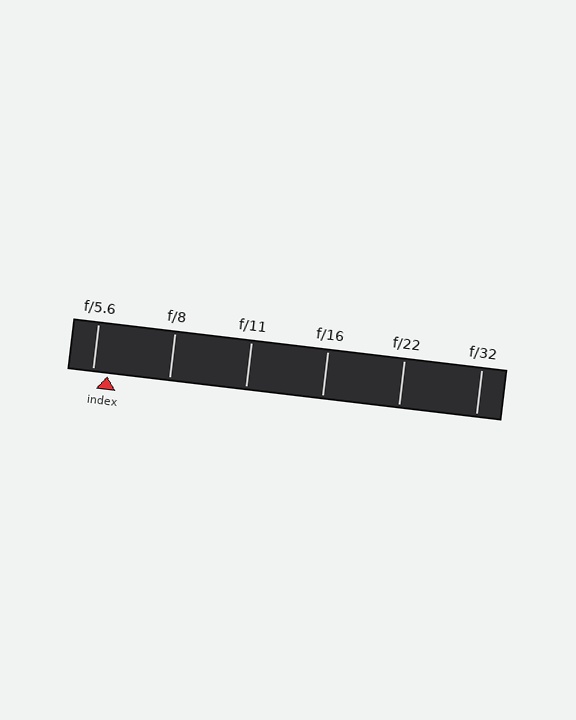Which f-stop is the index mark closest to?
The index mark is closest to f/5.6.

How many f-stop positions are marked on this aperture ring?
There are 6 f-stop positions marked.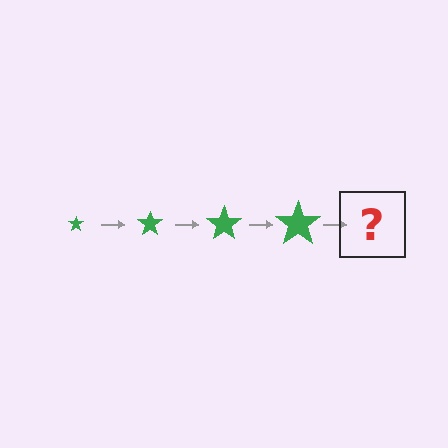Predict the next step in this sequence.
The next step is a green star, larger than the previous one.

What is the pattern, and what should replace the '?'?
The pattern is that the star gets progressively larger each step. The '?' should be a green star, larger than the previous one.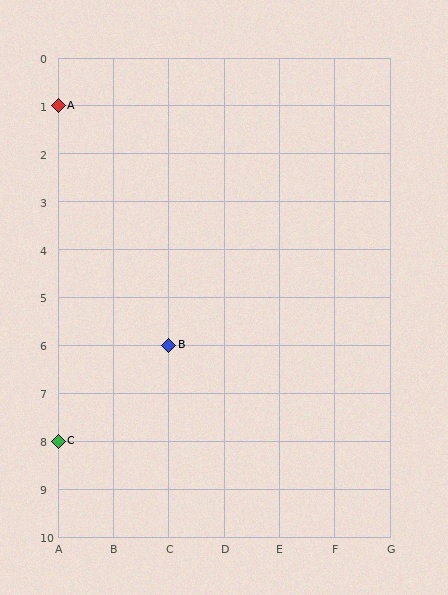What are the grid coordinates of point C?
Point C is at grid coordinates (A, 8).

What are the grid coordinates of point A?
Point A is at grid coordinates (A, 1).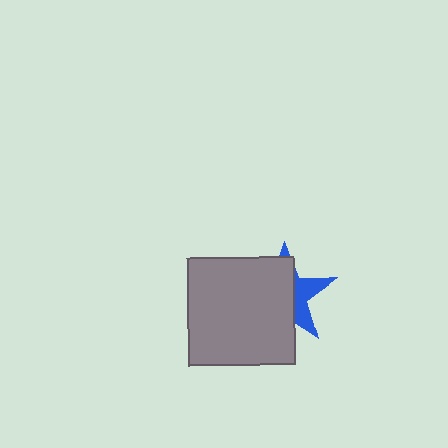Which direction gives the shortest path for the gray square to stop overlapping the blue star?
Moving left gives the shortest separation.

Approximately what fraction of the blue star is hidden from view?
Roughly 64% of the blue star is hidden behind the gray square.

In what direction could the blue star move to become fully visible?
The blue star could move right. That would shift it out from behind the gray square entirely.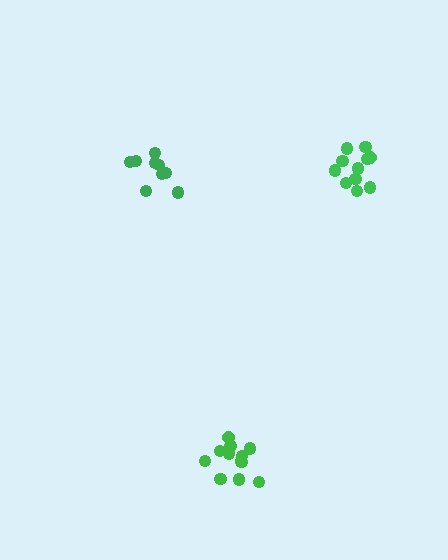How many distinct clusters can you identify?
There are 3 distinct clusters.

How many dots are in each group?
Group 1: 13 dots, Group 2: 9 dots, Group 3: 11 dots (33 total).